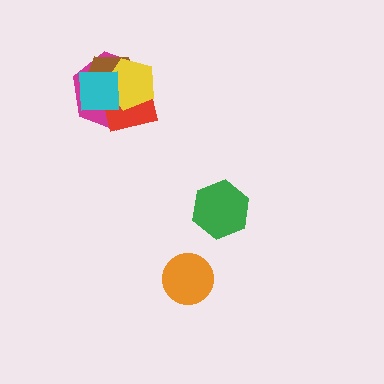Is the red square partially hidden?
Yes, it is partially covered by another shape.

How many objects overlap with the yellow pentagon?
4 objects overlap with the yellow pentagon.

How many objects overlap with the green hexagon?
0 objects overlap with the green hexagon.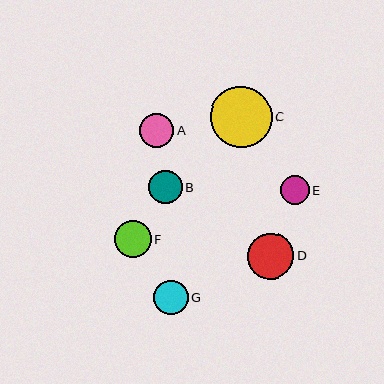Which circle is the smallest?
Circle E is the smallest with a size of approximately 29 pixels.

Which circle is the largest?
Circle C is the largest with a size of approximately 62 pixels.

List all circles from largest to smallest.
From largest to smallest: C, D, F, G, A, B, E.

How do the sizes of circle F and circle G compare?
Circle F and circle G are approximately the same size.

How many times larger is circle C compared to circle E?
Circle C is approximately 2.2 times the size of circle E.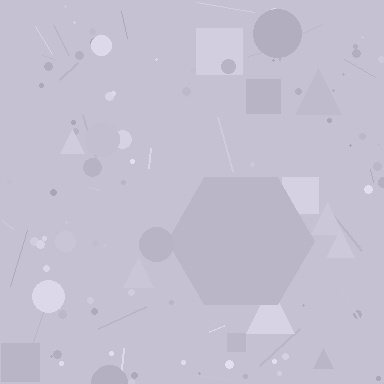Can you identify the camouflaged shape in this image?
The camouflaged shape is a hexagon.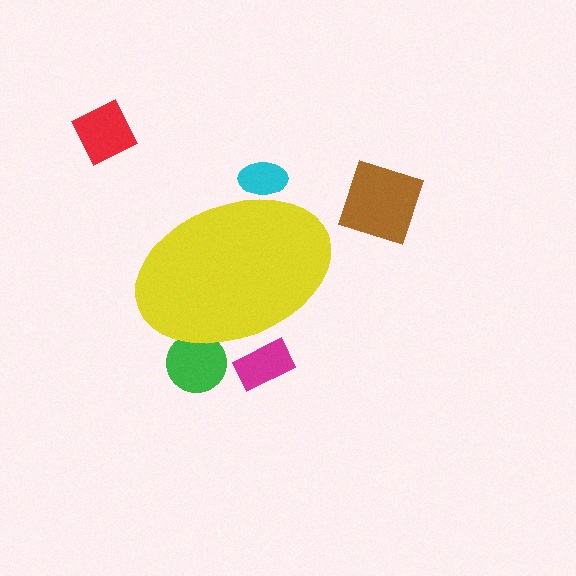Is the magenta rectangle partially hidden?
Yes, the magenta rectangle is partially hidden behind the yellow ellipse.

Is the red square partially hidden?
No, the red square is fully visible.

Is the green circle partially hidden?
Yes, the green circle is partially hidden behind the yellow ellipse.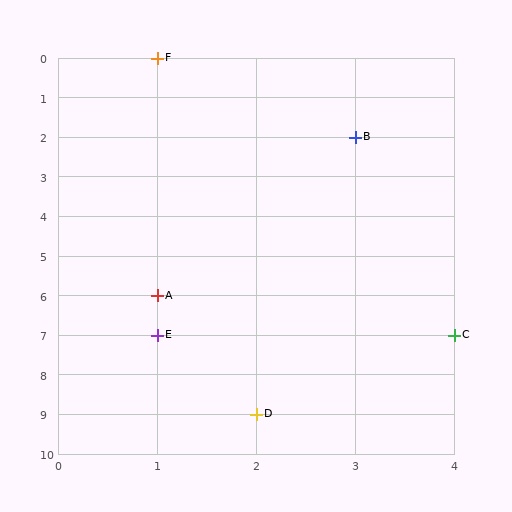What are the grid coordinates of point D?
Point D is at grid coordinates (2, 9).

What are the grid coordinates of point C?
Point C is at grid coordinates (4, 7).